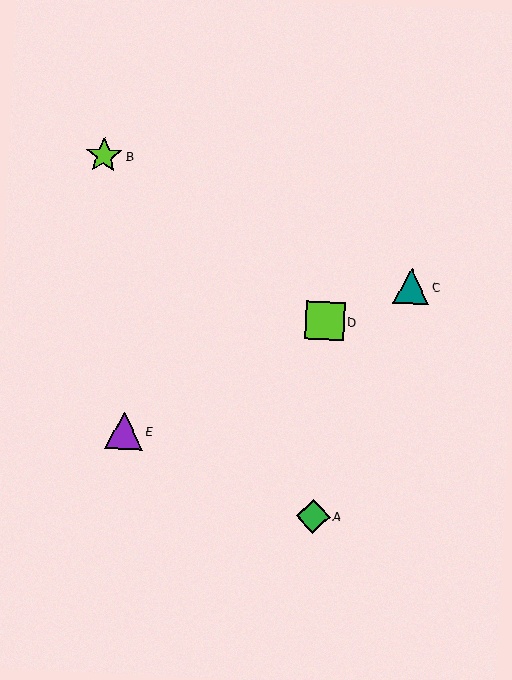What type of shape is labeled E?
Shape E is a purple triangle.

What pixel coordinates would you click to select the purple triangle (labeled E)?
Click at (124, 431) to select the purple triangle E.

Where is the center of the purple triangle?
The center of the purple triangle is at (124, 431).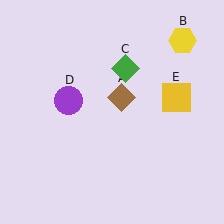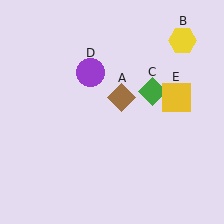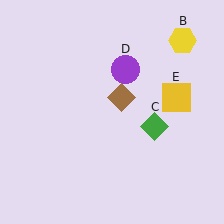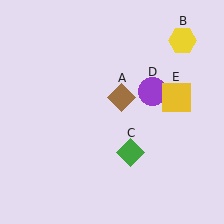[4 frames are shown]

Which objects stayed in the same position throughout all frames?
Brown diamond (object A) and yellow hexagon (object B) and yellow square (object E) remained stationary.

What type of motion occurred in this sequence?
The green diamond (object C), purple circle (object D) rotated clockwise around the center of the scene.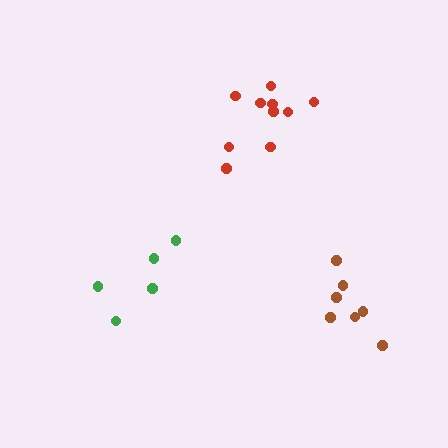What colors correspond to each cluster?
The clusters are colored: green, red, brown.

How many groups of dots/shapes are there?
There are 3 groups.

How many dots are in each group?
Group 1: 5 dots, Group 2: 10 dots, Group 3: 7 dots (22 total).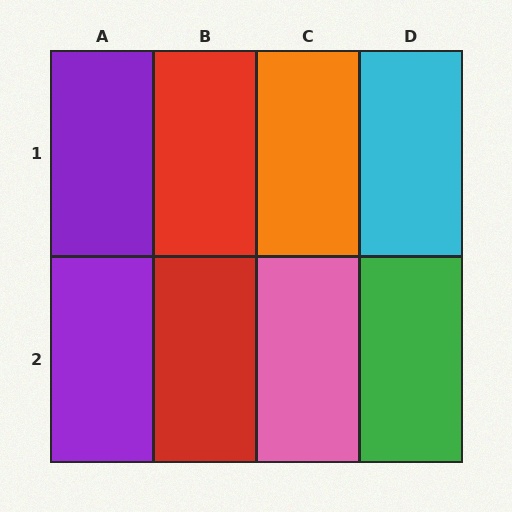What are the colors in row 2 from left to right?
Purple, red, pink, green.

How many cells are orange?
1 cell is orange.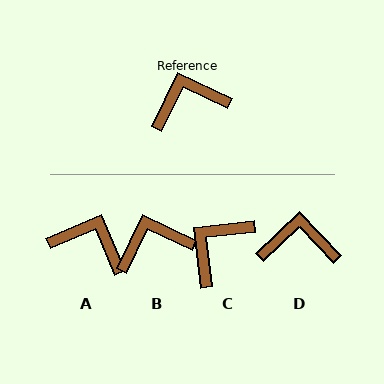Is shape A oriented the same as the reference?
No, it is off by about 42 degrees.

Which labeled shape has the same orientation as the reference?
B.